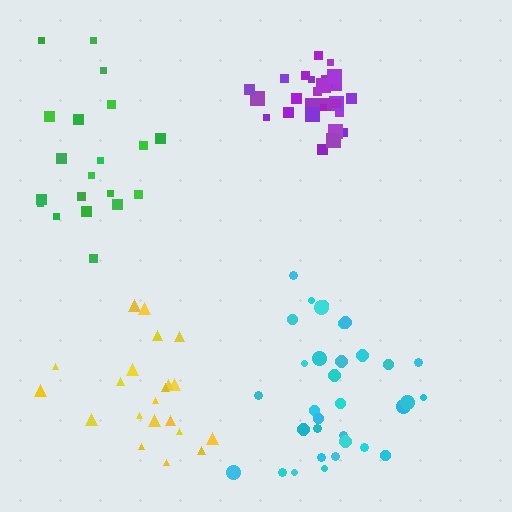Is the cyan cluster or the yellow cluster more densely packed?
Yellow.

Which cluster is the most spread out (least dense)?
Green.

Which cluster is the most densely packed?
Purple.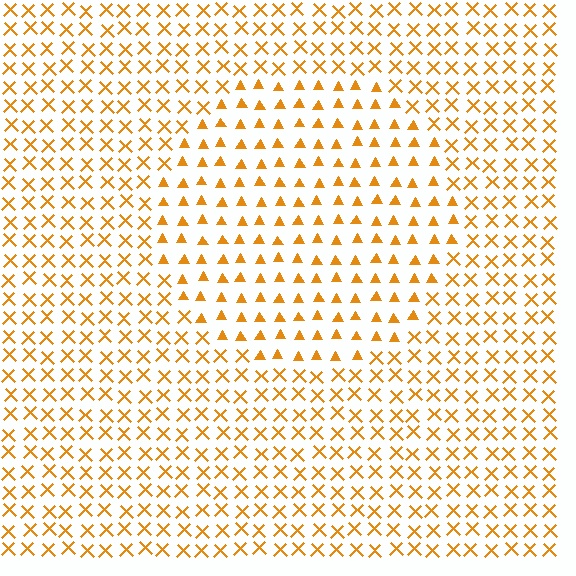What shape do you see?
I see a circle.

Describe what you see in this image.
The image is filled with small orange elements arranged in a uniform grid. A circle-shaped region contains triangles, while the surrounding area contains X marks. The boundary is defined purely by the change in element shape.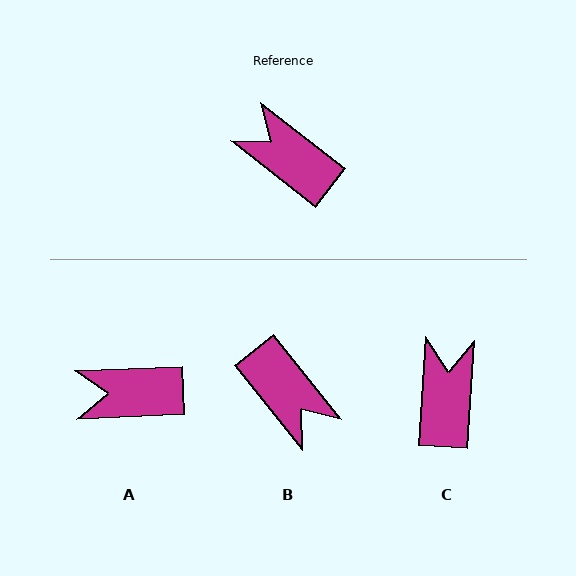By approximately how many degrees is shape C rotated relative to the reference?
Approximately 56 degrees clockwise.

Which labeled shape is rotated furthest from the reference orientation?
B, about 166 degrees away.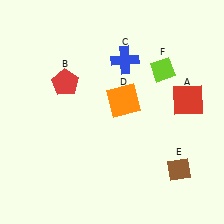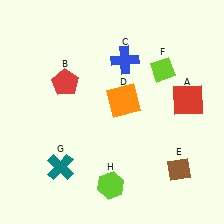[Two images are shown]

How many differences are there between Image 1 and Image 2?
There are 2 differences between the two images.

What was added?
A teal cross (G), a lime hexagon (H) were added in Image 2.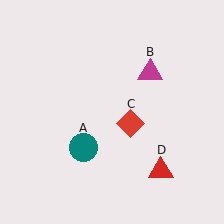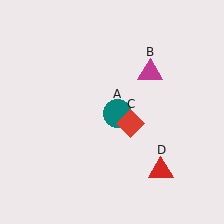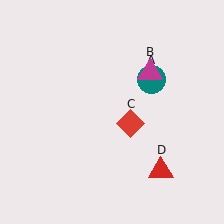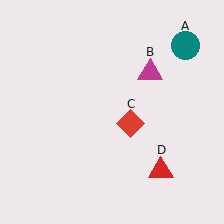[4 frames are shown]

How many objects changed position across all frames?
1 object changed position: teal circle (object A).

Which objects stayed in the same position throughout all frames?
Magenta triangle (object B) and red diamond (object C) and red triangle (object D) remained stationary.